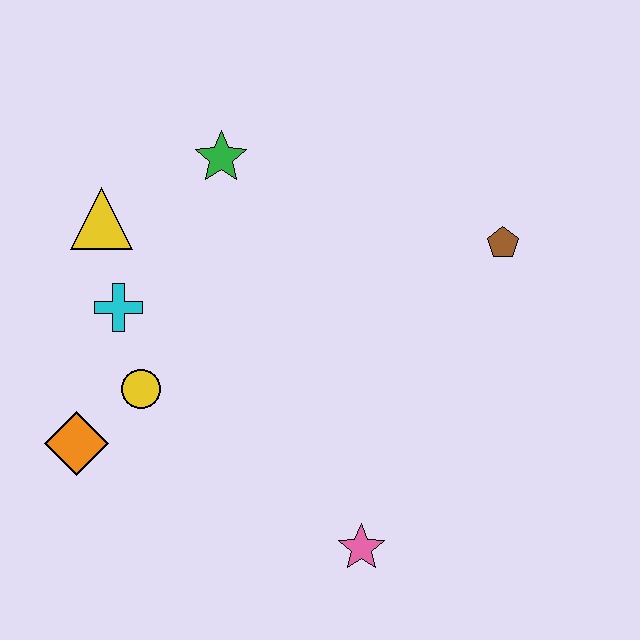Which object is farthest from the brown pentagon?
The orange diamond is farthest from the brown pentagon.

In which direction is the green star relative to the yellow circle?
The green star is above the yellow circle.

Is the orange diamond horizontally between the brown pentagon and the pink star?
No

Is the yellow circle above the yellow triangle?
No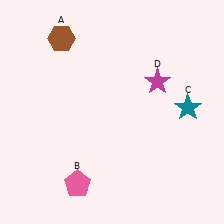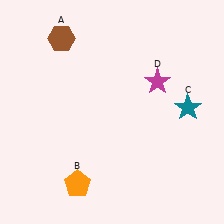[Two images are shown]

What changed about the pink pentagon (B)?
In Image 1, B is pink. In Image 2, it changed to orange.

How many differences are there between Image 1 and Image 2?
There is 1 difference between the two images.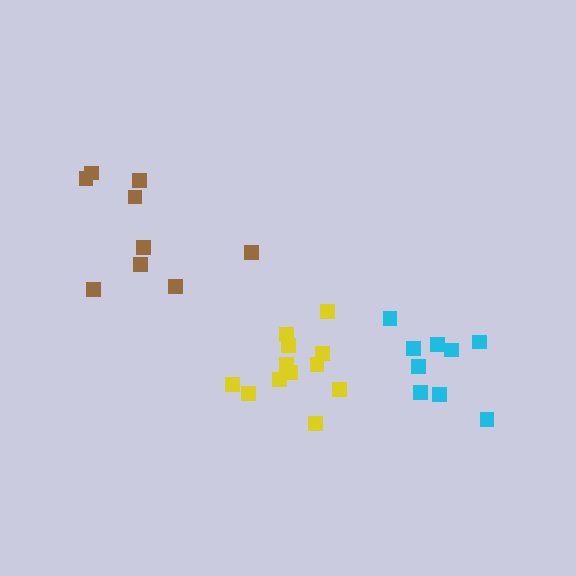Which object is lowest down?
The cyan cluster is bottommost.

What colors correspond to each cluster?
The clusters are colored: yellow, brown, cyan.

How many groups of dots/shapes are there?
There are 3 groups.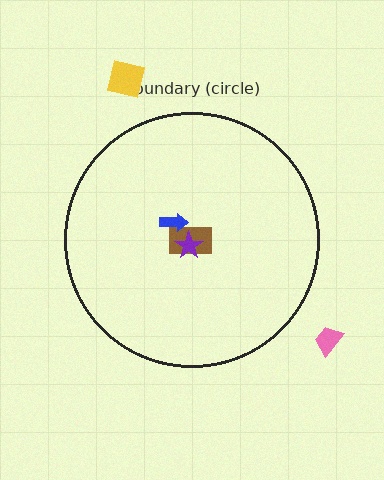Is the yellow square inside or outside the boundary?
Outside.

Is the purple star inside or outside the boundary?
Inside.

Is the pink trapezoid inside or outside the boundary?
Outside.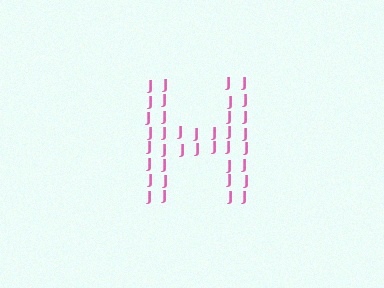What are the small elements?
The small elements are letter J's.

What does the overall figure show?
The overall figure shows the letter H.